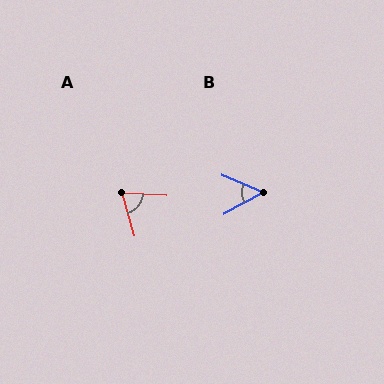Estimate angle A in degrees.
Approximately 70 degrees.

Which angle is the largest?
A, at approximately 70 degrees.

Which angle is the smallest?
B, at approximately 50 degrees.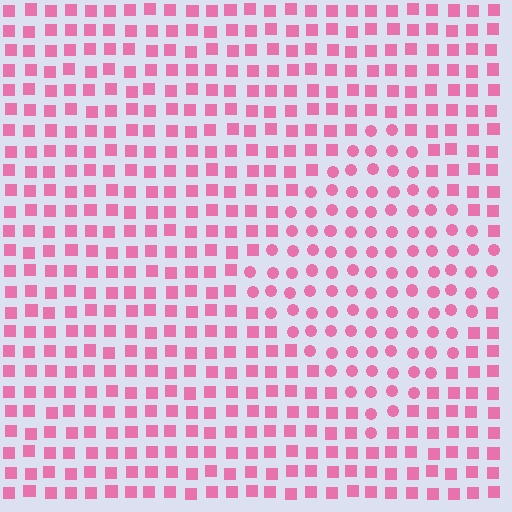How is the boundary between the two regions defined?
The boundary is defined by a change in element shape: circles inside vs. squares outside. All elements share the same color and spacing.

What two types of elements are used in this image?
The image uses circles inside the diamond region and squares outside it.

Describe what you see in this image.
The image is filled with small pink elements arranged in a uniform grid. A diamond-shaped region contains circles, while the surrounding area contains squares. The boundary is defined purely by the change in element shape.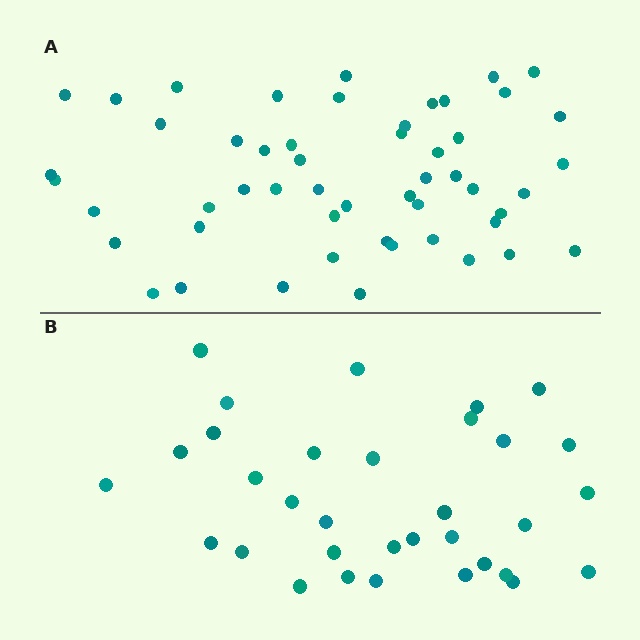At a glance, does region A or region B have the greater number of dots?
Region A (the top region) has more dots.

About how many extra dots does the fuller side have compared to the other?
Region A has approximately 20 more dots than region B.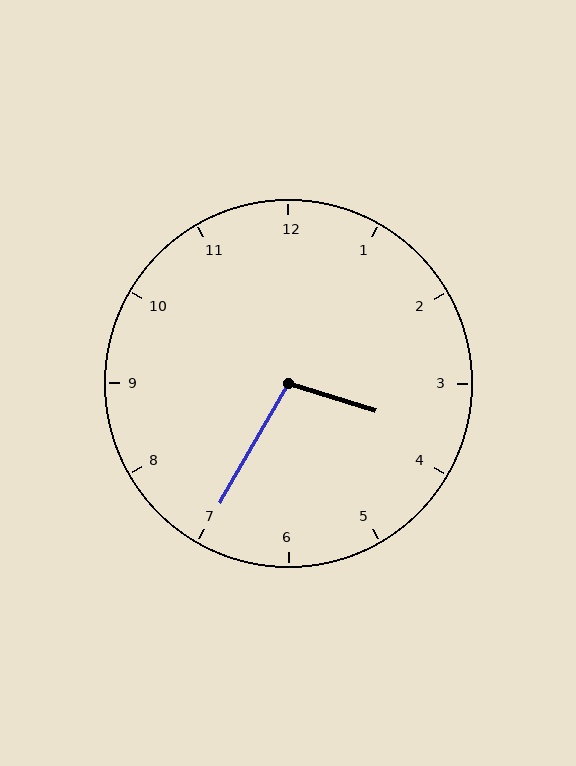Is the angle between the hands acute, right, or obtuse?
It is obtuse.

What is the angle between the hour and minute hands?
Approximately 102 degrees.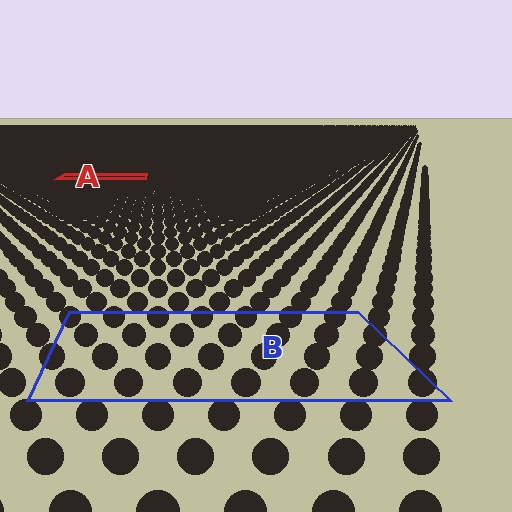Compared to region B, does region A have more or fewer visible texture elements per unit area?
Region A has more texture elements per unit area — they are packed more densely because it is farther away.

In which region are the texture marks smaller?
The texture marks are smaller in region A, because it is farther away.